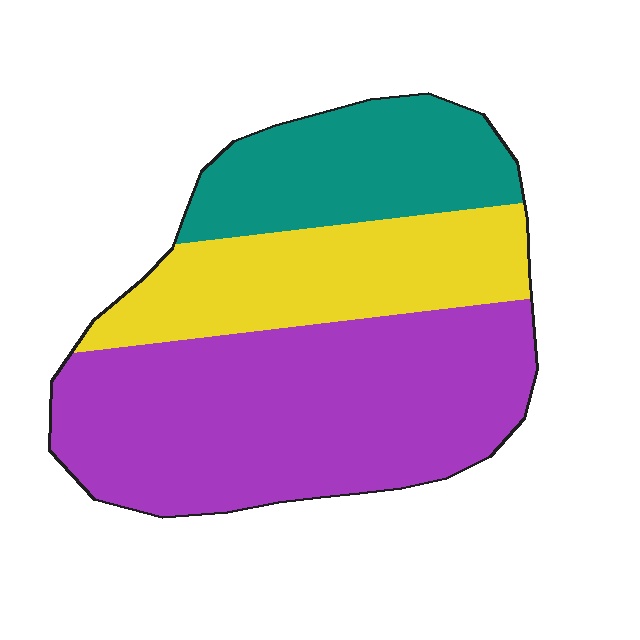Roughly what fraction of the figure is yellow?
Yellow covers about 25% of the figure.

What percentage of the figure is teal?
Teal covers around 20% of the figure.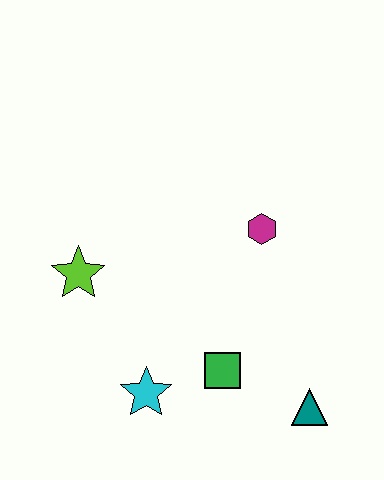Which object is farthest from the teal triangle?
The lime star is farthest from the teal triangle.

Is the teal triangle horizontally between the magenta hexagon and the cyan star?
No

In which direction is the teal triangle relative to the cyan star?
The teal triangle is to the right of the cyan star.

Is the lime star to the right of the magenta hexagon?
No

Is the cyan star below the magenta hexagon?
Yes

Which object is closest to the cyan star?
The green square is closest to the cyan star.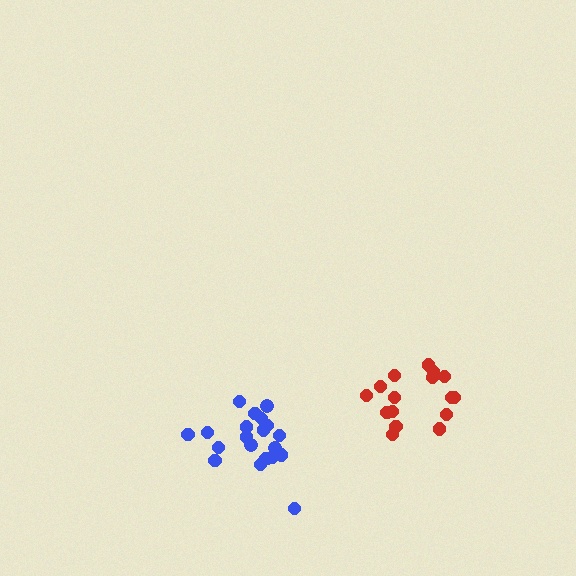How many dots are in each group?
Group 1: 21 dots, Group 2: 16 dots (37 total).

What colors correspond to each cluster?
The clusters are colored: blue, red.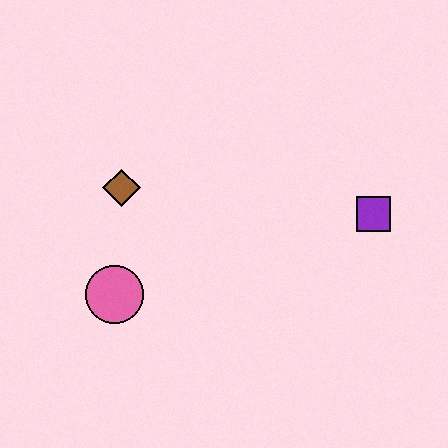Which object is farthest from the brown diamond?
The purple square is farthest from the brown diamond.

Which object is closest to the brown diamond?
The pink circle is closest to the brown diamond.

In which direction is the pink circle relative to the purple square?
The pink circle is to the left of the purple square.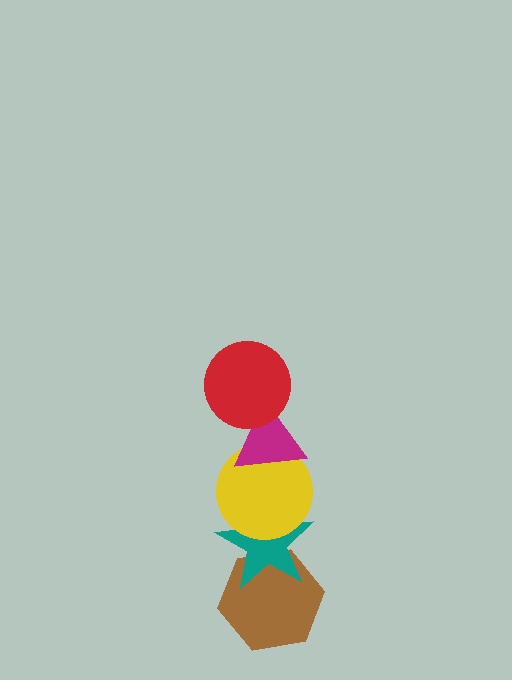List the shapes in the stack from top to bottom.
From top to bottom: the red circle, the magenta triangle, the yellow circle, the teal star, the brown hexagon.